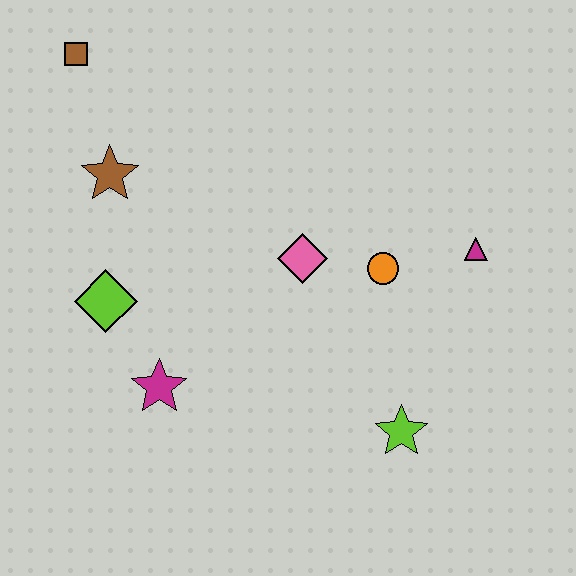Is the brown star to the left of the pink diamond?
Yes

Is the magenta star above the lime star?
Yes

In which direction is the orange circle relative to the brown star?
The orange circle is to the right of the brown star.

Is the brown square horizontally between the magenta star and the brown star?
No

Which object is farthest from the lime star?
The brown square is farthest from the lime star.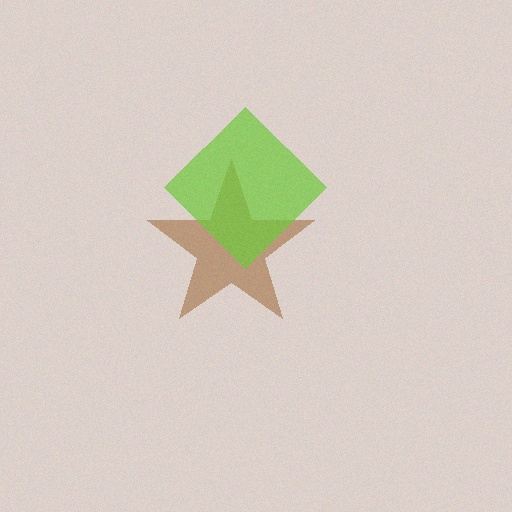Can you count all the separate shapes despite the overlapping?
Yes, there are 2 separate shapes.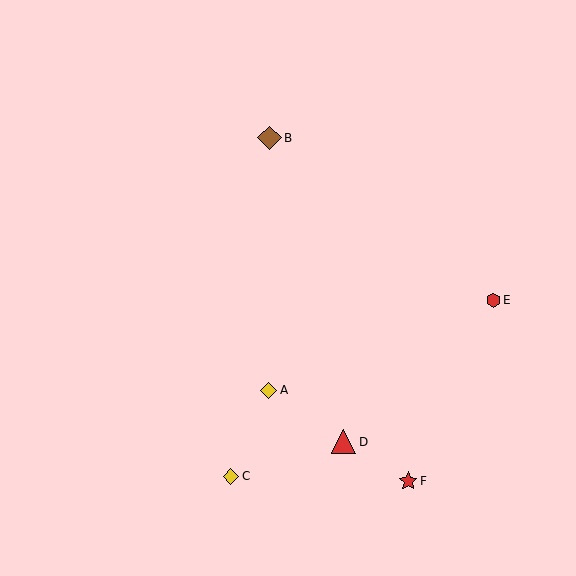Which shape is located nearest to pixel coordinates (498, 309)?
The red hexagon (labeled E) at (494, 300) is nearest to that location.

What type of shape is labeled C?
Shape C is a yellow diamond.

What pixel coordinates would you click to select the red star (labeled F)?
Click at (408, 481) to select the red star F.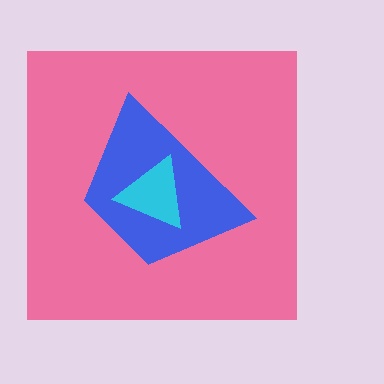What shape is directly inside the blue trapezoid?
The cyan triangle.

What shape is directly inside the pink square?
The blue trapezoid.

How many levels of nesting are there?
3.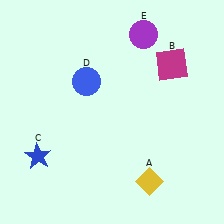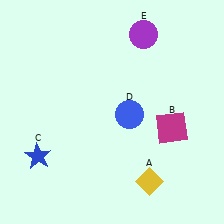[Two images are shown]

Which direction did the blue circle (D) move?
The blue circle (D) moved right.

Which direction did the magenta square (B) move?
The magenta square (B) moved down.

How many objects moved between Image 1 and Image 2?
2 objects moved between the two images.